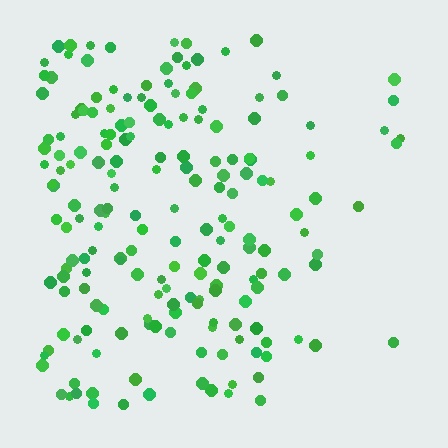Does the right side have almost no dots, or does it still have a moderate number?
Still a moderate number, just noticeably fewer than the left.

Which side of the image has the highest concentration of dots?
The left.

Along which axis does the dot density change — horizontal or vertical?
Horizontal.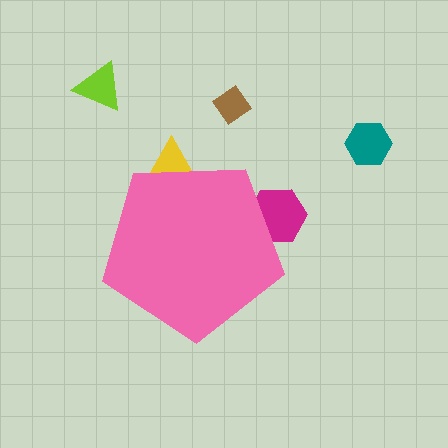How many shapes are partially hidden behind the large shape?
2 shapes are partially hidden.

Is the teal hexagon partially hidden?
No, the teal hexagon is fully visible.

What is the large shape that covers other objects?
A pink pentagon.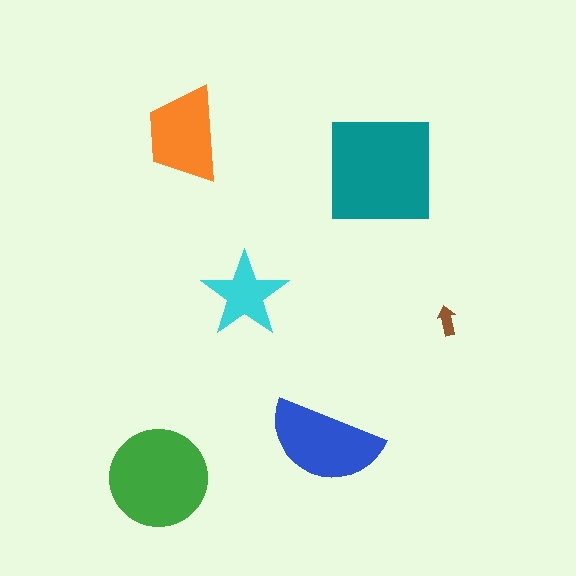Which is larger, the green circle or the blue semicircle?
The green circle.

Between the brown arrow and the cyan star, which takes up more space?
The cyan star.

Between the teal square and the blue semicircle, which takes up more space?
The teal square.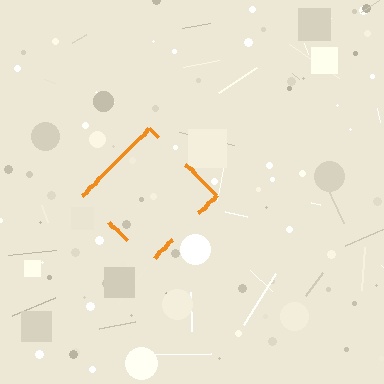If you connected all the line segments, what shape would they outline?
They would outline a diamond.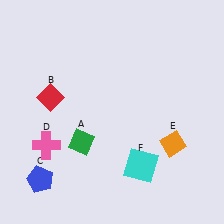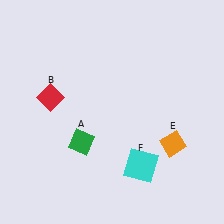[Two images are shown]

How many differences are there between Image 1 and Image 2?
There are 2 differences between the two images.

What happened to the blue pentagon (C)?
The blue pentagon (C) was removed in Image 2. It was in the bottom-left area of Image 1.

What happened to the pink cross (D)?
The pink cross (D) was removed in Image 2. It was in the bottom-left area of Image 1.